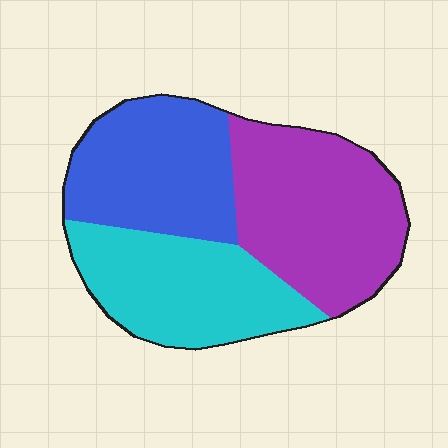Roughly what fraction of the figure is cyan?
Cyan covers around 30% of the figure.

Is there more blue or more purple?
Purple.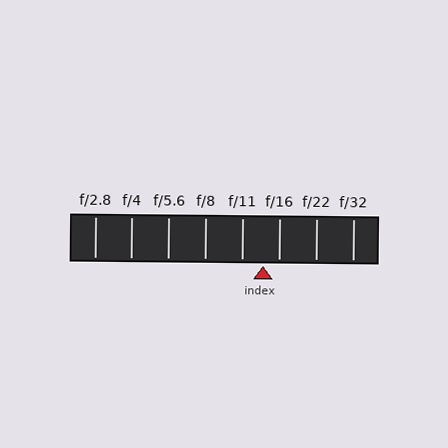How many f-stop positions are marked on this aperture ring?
There are 8 f-stop positions marked.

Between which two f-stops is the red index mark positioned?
The index mark is between f/11 and f/16.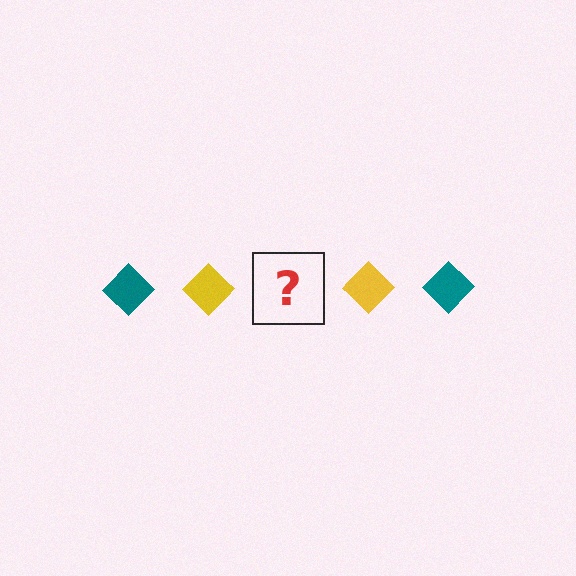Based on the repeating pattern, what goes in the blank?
The blank should be a teal diamond.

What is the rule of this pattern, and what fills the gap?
The rule is that the pattern cycles through teal, yellow diamonds. The gap should be filled with a teal diamond.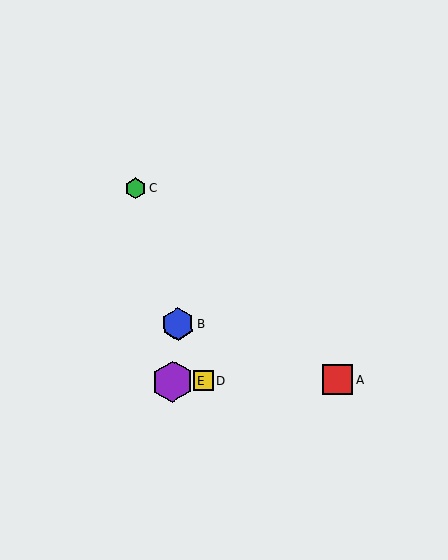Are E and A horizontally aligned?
Yes, both are at y≈381.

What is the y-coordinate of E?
Object E is at y≈381.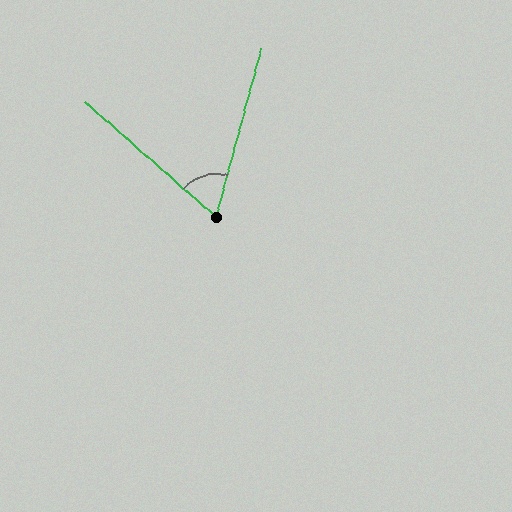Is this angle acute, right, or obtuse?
It is acute.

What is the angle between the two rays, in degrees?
Approximately 64 degrees.